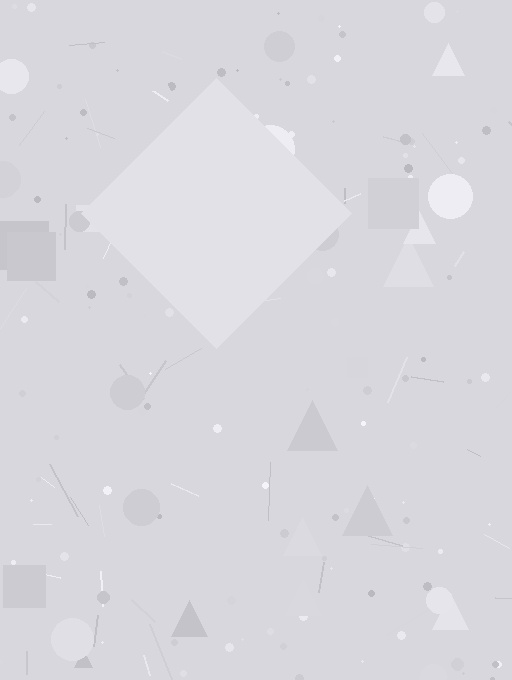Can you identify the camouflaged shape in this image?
The camouflaged shape is a diamond.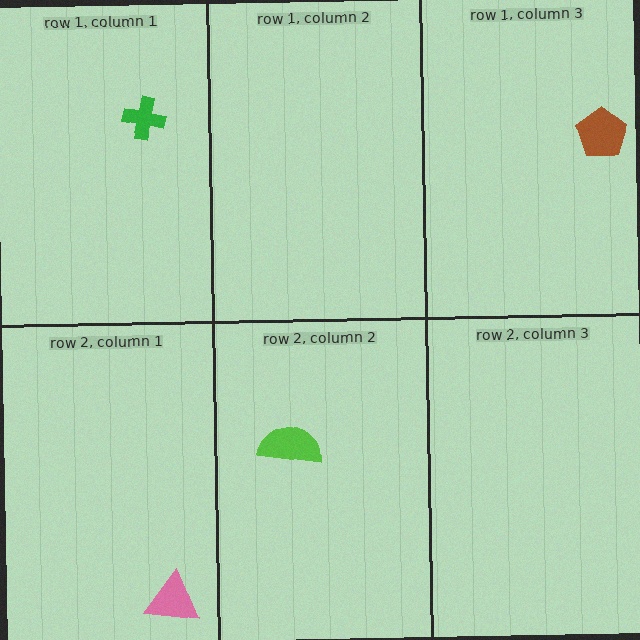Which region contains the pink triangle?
The row 2, column 1 region.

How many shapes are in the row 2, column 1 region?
1.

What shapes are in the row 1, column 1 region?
The green cross.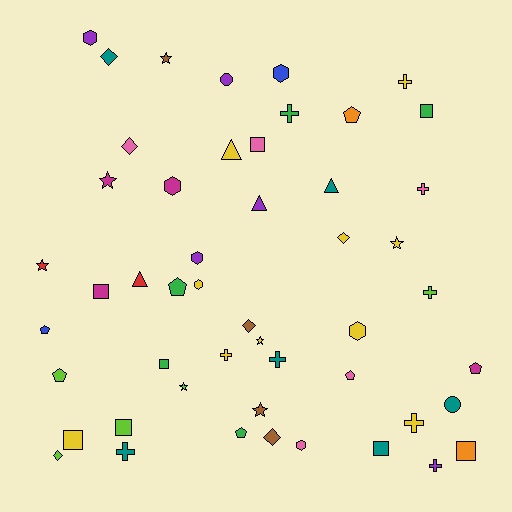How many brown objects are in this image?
There are 4 brown objects.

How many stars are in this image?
There are 7 stars.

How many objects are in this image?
There are 50 objects.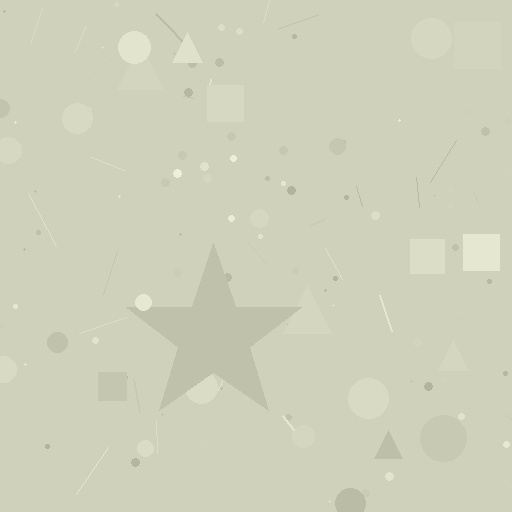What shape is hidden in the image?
A star is hidden in the image.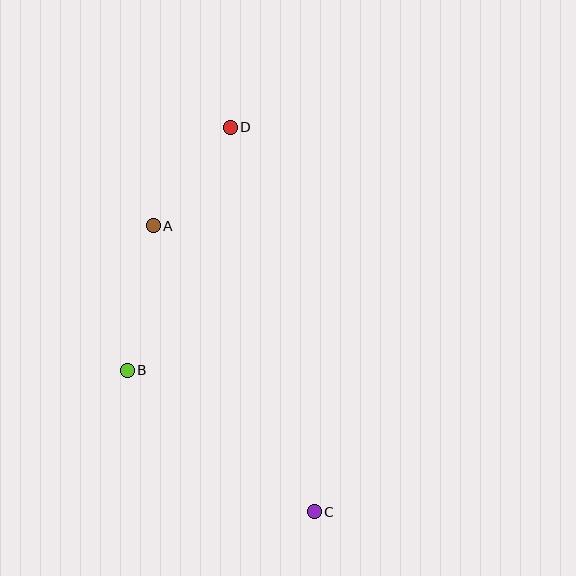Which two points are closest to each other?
Points A and D are closest to each other.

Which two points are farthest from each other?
Points C and D are farthest from each other.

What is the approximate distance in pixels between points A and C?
The distance between A and C is approximately 328 pixels.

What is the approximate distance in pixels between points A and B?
The distance between A and B is approximately 147 pixels.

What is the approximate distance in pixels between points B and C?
The distance between B and C is approximately 234 pixels.